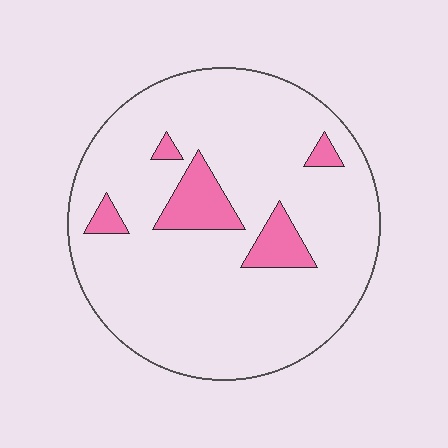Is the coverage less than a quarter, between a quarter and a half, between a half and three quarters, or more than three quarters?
Less than a quarter.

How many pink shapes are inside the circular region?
5.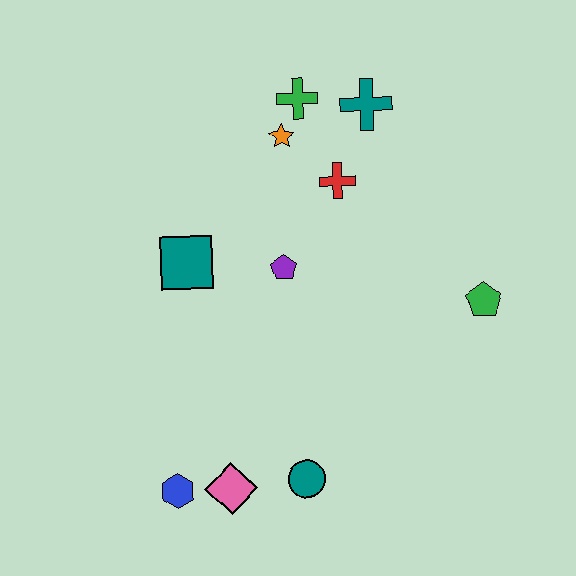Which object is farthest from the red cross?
The blue hexagon is farthest from the red cross.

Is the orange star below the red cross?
No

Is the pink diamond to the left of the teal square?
No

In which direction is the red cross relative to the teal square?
The red cross is to the right of the teal square.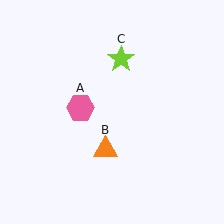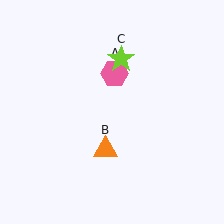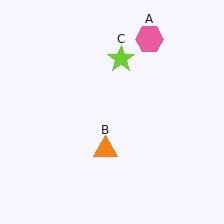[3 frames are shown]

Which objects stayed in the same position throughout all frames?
Orange triangle (object B) and lime star (object C) remained stationary.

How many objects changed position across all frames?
1 object changed position: pink hexagon (object A).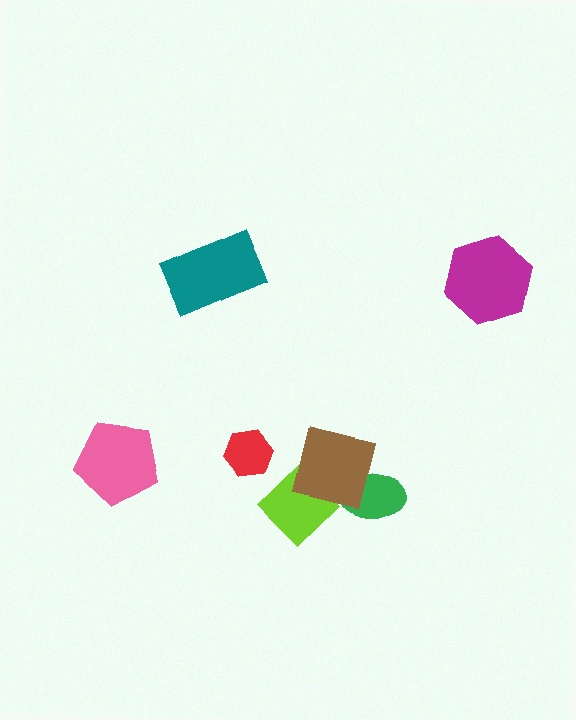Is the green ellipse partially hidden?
Yes, it is partially covered by another shape.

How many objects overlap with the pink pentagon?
0 objects overlap with the pink pentagon.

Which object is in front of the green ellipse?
The brown square is in front of the green ellipse.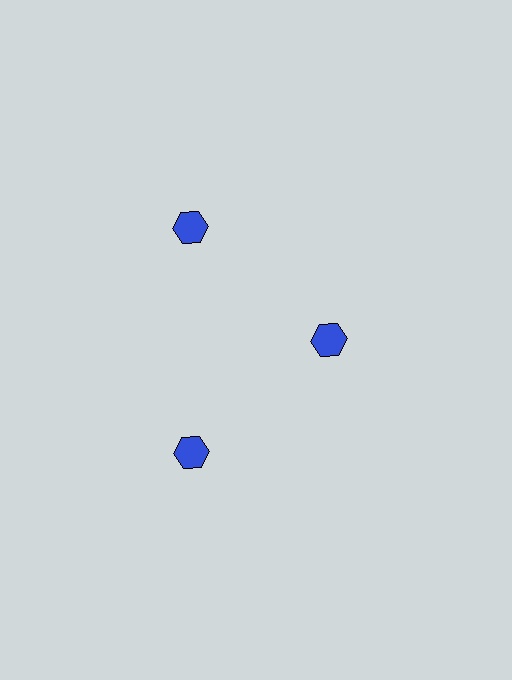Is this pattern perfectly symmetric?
No. The 3 blue hexagons are arranged in a ring, but one element near the 3 o'clock position is pulled inward toward the center, breaking the 3-fold rotational symmetry.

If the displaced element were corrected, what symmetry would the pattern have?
It would have 3-fold rotational symmetry — the pattern would map onto itself every 120 degrees.